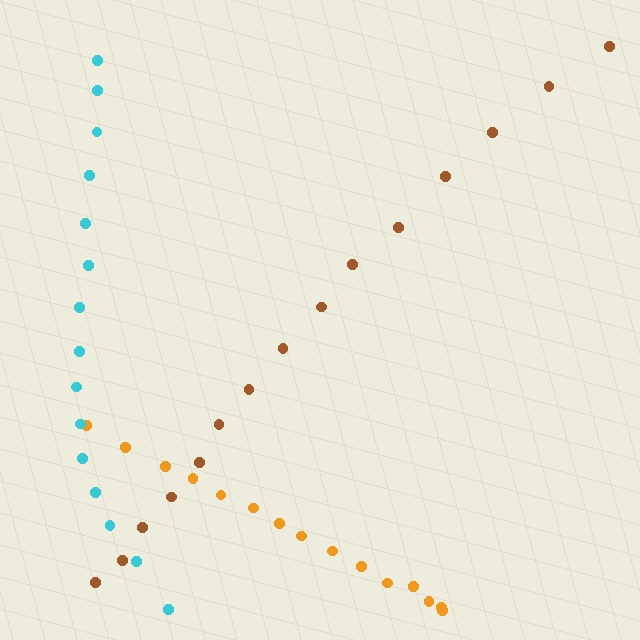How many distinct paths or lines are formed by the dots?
There are 3 distinct paths.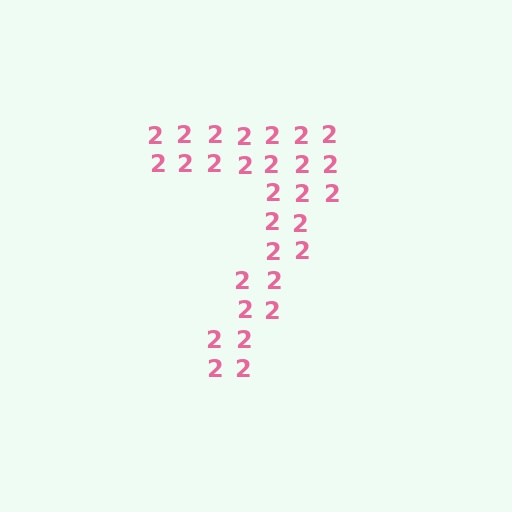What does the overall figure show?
The overall figure shows the digit 7.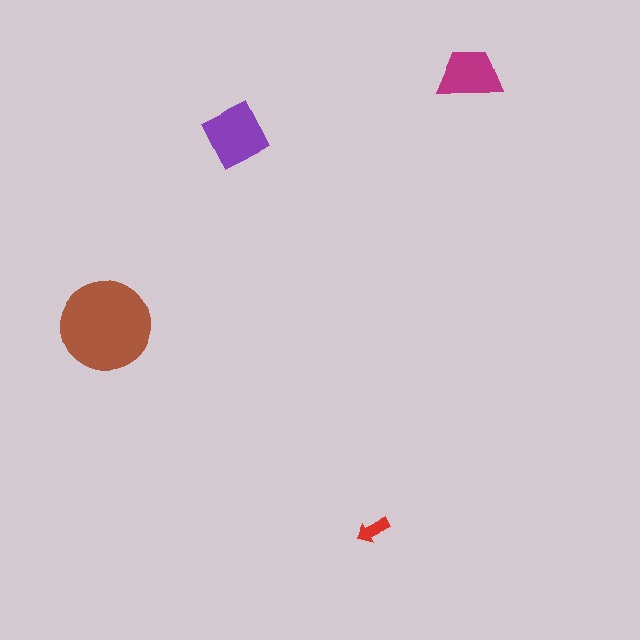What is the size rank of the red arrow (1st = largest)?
4th.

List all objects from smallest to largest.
The red arrow, the magenta trapezoid, the purple square, the brown circle.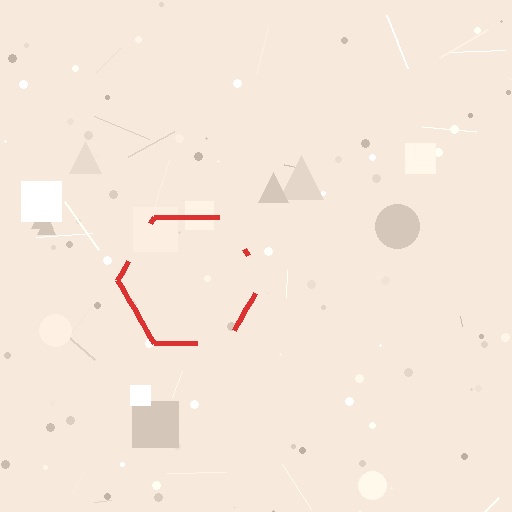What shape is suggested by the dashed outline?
The dashed outline suggests a hexagon.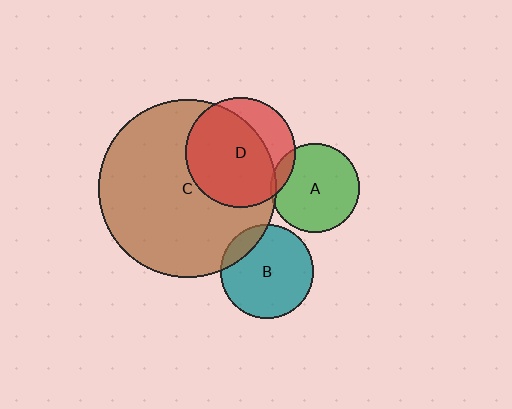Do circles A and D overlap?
Yes.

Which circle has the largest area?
Circle C (brown).